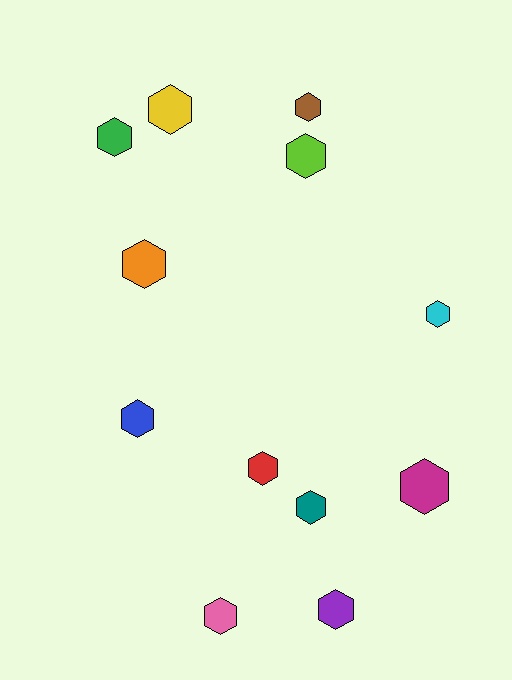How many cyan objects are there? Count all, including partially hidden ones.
There is 1 cyan object.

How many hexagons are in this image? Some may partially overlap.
There are 12 hexagons.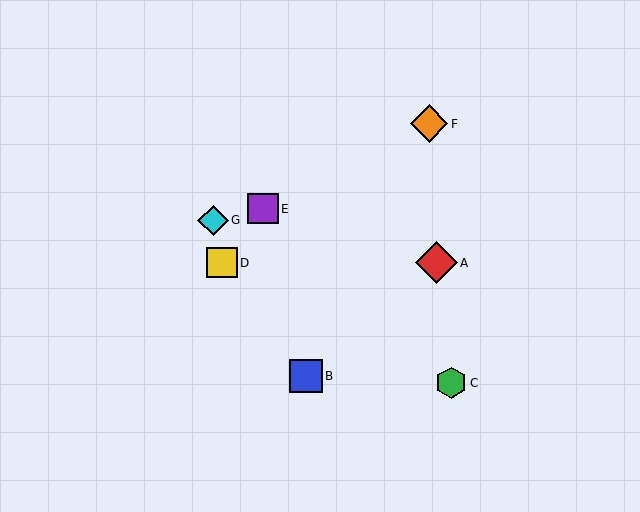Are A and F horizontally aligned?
No, A is at y≈263 and F is at y≈124.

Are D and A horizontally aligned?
Yes, both are at y≈263.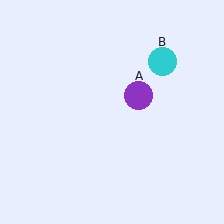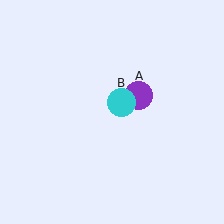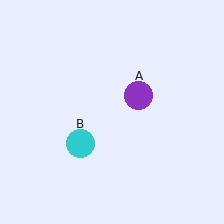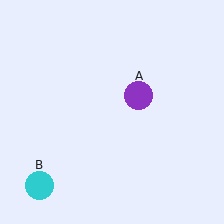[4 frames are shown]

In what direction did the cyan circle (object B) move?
The cyan circle (object B) moved down and to the left.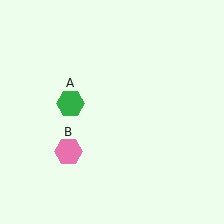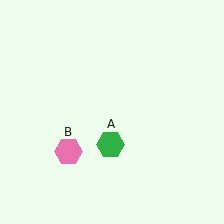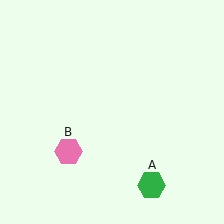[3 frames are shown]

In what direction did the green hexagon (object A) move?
The green hexagon (object A) moved down and to the right.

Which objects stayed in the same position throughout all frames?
Pink hexagon (object B) remained stationary.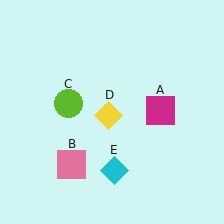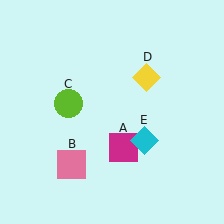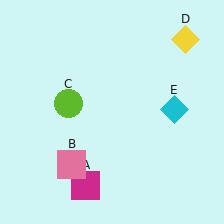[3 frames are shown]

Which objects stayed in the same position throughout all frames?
Pink square (object B) and lime circle (object C) remained stationary.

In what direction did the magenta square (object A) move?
The magenta square (object A) moved down and to the left.